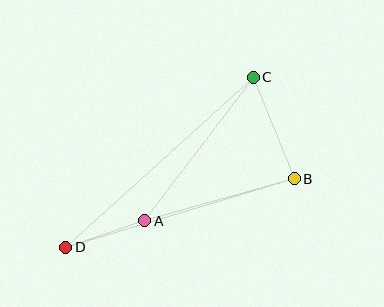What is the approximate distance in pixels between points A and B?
The distance between A and B is approximately 155 pixels.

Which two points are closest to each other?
Points A and D are closest to each other.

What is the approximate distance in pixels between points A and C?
The distance between A and C is approximately 180 pixels.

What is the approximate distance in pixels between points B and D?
The distance between B and D is approximately 239 pixels.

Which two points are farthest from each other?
Points C and D are farthest from each other.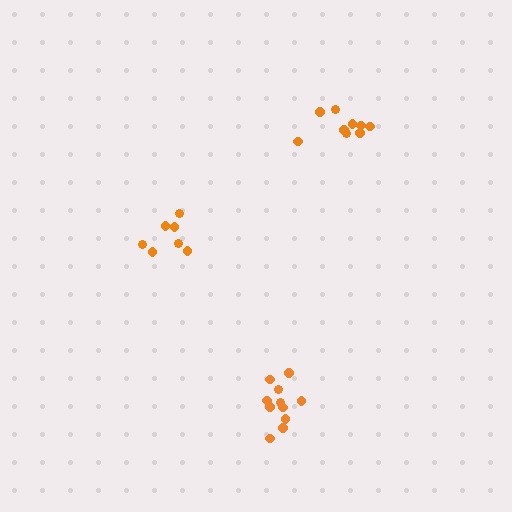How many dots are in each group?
Group 1: 7 dots, Group 2: 9 dots, Group 3: 11 dots (27 total).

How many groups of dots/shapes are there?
There are 3 groups.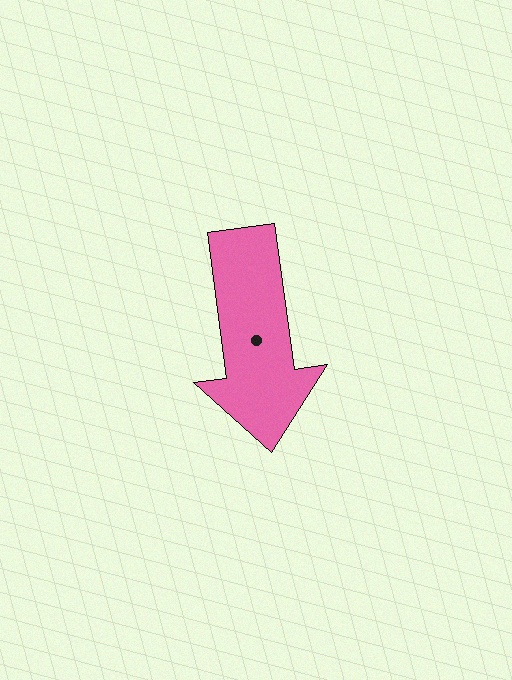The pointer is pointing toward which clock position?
Roughly 6 o'clock.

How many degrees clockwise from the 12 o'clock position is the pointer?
Approximately 172 degrees.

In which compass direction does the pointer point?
South.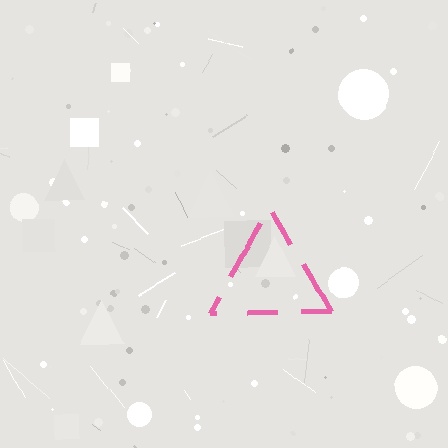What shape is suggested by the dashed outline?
The dashed outline suggests a triangle.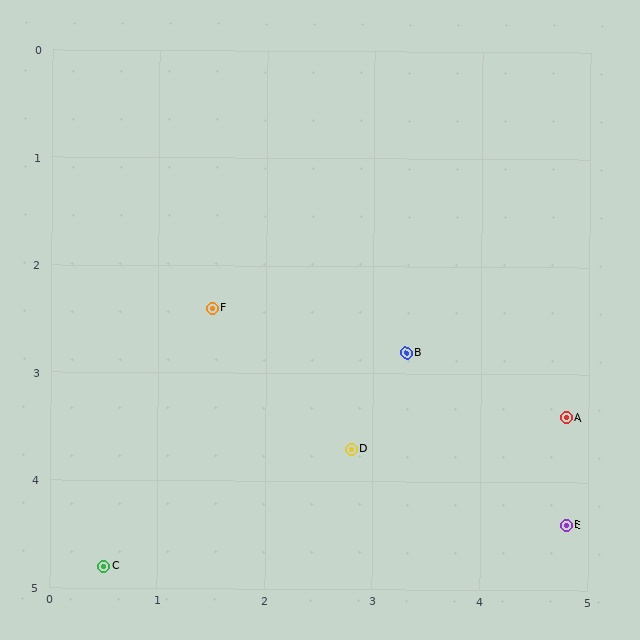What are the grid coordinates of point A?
Point A is at approximately (4.8, 3.4).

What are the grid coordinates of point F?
Point F is at approximately (1.5, 2.4).